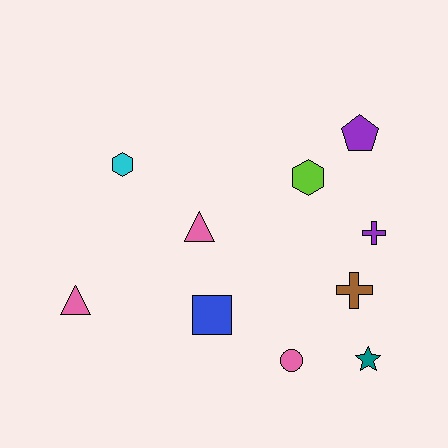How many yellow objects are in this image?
There are no yellow objects.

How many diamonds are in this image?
There are no diamonds.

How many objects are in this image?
There are 10 objects.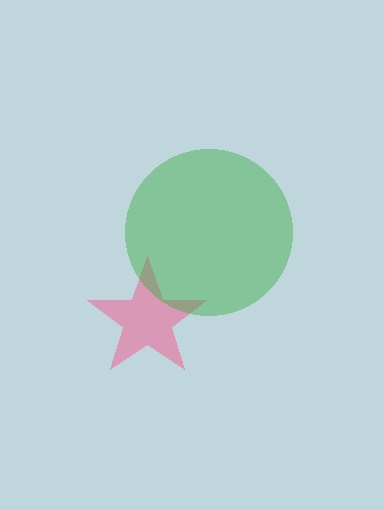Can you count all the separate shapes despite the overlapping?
Yes, there are 2 separate shapes.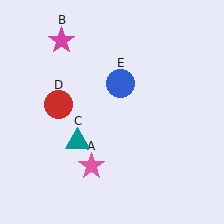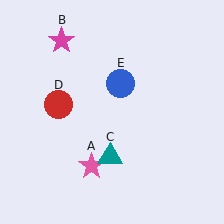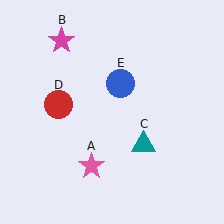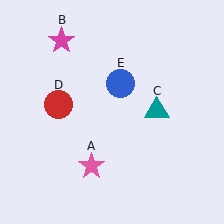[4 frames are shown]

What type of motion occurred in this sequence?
The teal triangle (object C) rotated counterclockwise around the center of the scene.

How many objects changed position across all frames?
1 object changed position: teal triangle (object C).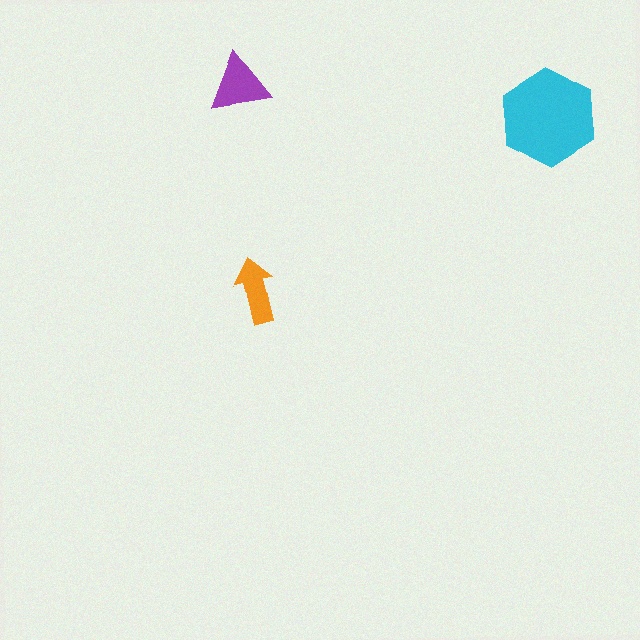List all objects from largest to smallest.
The cyan hexagon, the purple triangle, the orange arrow.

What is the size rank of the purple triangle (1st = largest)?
2nd.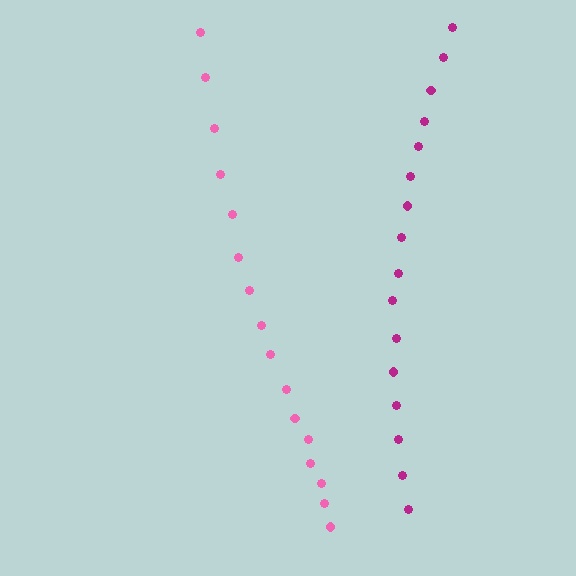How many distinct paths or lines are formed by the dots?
There are 2 distinct paths.